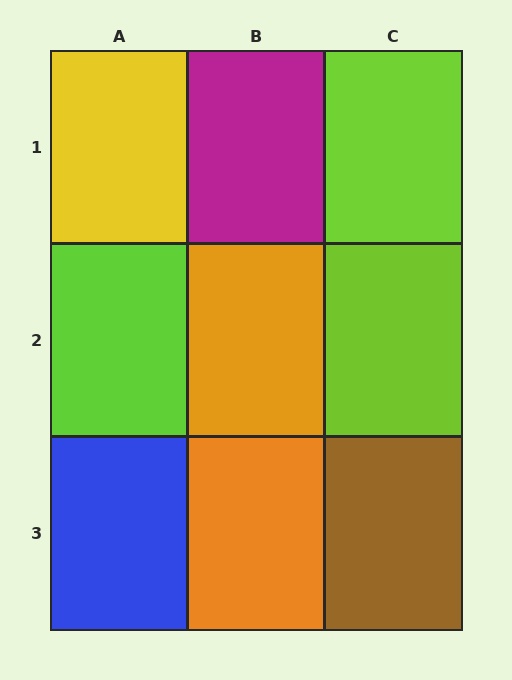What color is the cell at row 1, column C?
Lime.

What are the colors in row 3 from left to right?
Blue, orange, brown.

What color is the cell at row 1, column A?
Yellow.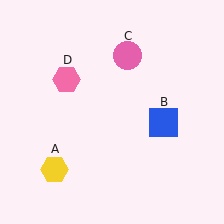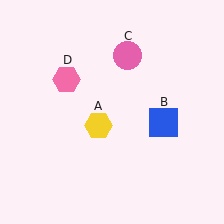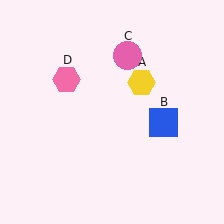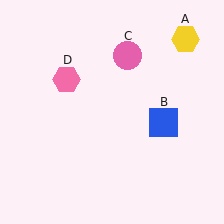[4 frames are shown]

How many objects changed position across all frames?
1 object changed position: yellow hexagon (object A).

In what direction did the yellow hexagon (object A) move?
The yellow hexagon (object A) moved up and to the right.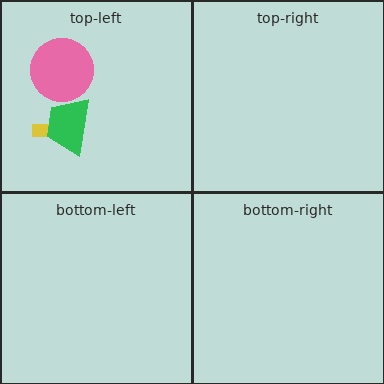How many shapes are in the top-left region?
3.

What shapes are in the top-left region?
The yellow arrow, the green trapezoid, the pink circle.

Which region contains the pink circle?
The top-left region.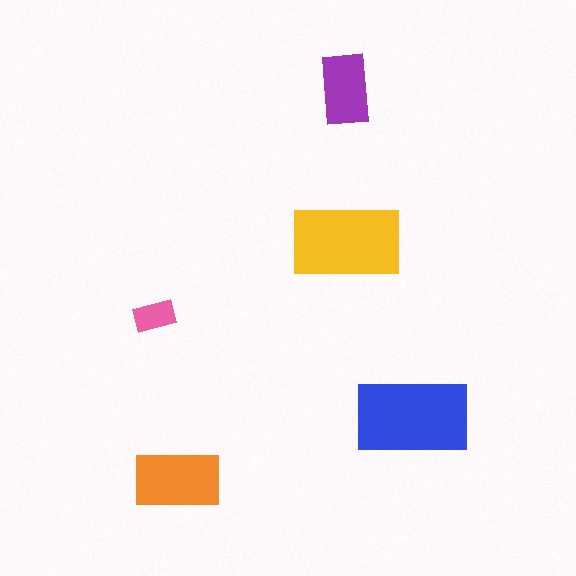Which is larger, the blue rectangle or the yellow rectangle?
The blue one.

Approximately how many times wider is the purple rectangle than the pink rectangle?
About 1.5 times wider.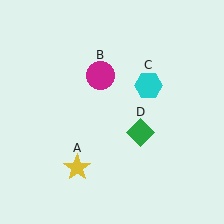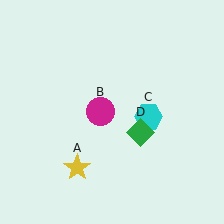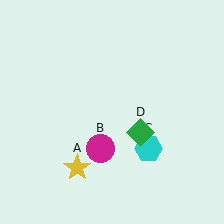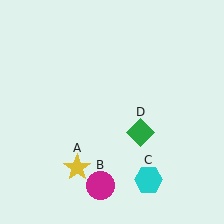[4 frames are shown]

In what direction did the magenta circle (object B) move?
The magenta circle (object B) moved down.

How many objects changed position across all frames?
2 objects changed position: magenta circle (object B), cyan hexagon (object C).